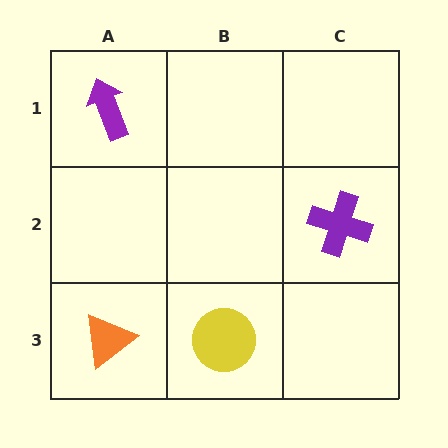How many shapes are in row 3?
2 shapes.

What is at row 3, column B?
A yellow circle.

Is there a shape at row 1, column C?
No, that cell is empty.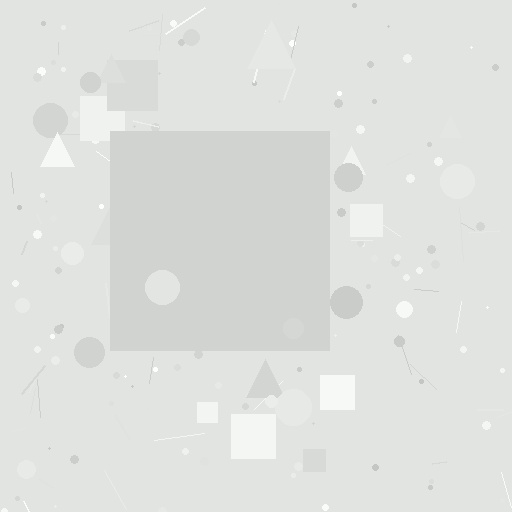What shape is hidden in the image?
A square is hidden in the image.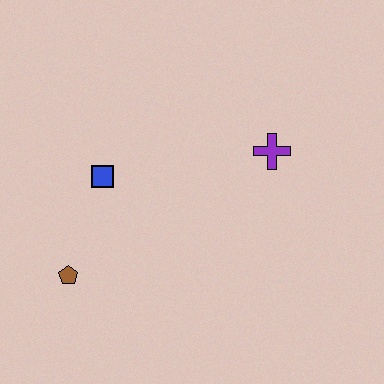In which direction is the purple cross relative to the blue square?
The purple cross is to the right of the blue square.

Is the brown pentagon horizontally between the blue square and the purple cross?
No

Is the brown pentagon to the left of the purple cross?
Yes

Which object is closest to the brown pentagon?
The blue square is closest to the brown pentagon.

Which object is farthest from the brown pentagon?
The purple cross is farthest from the brown pentagon.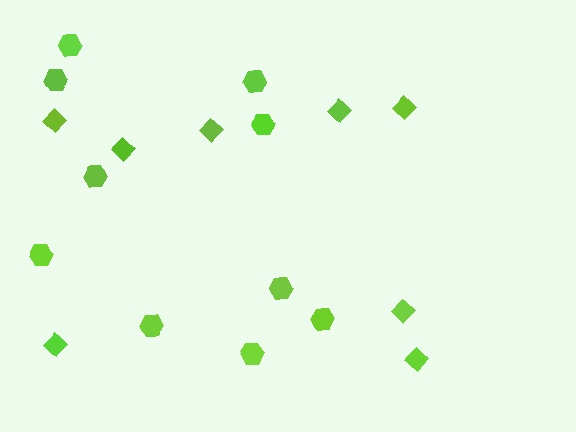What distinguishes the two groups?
There are 2 groups: one group of diamonds (8) and one group of hexagons (10).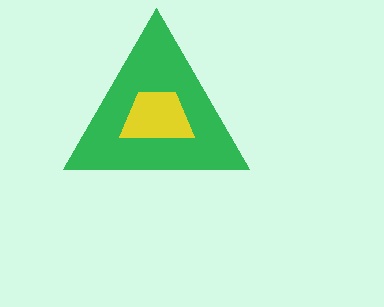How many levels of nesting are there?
2.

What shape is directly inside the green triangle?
The yellow trapezoid.